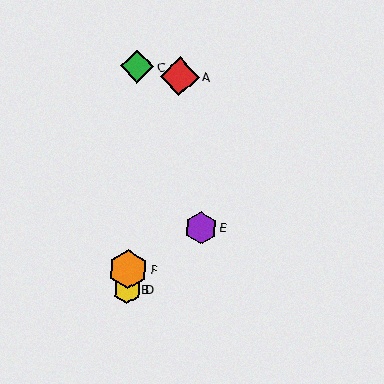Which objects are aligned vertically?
Objects B, C, D, F are aligned vertically.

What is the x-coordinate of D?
Object D is at x≈128.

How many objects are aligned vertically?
4 objects (B, C, D, F) are aligned vertically.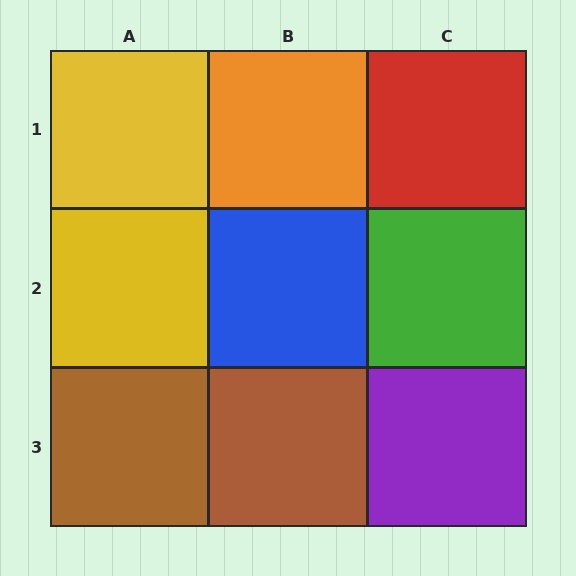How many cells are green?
1 cell is green.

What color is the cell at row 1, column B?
Orange.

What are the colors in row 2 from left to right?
Yellow, blue, green.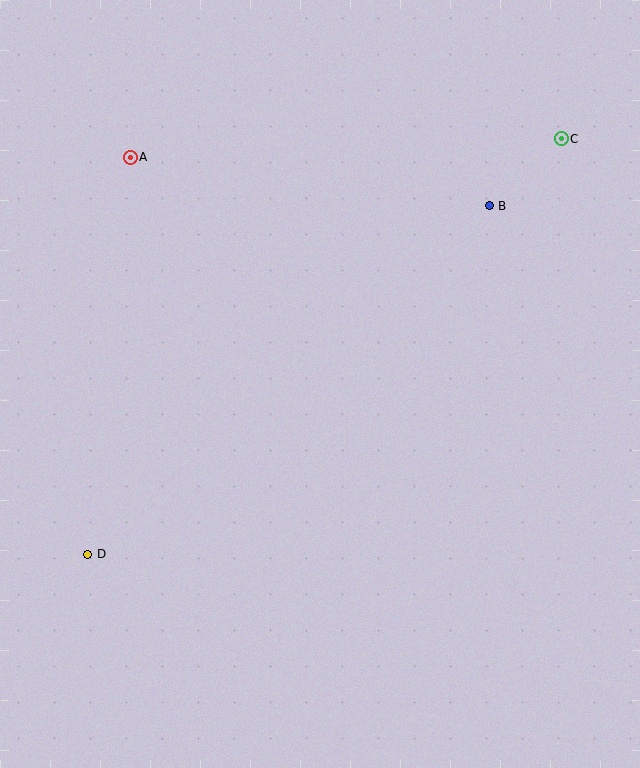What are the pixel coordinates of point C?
Point C is at (561, 139).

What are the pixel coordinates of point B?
Point B is at (489, 206).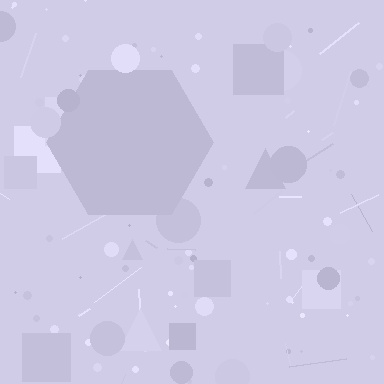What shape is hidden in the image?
A hexagon is hidden in the image.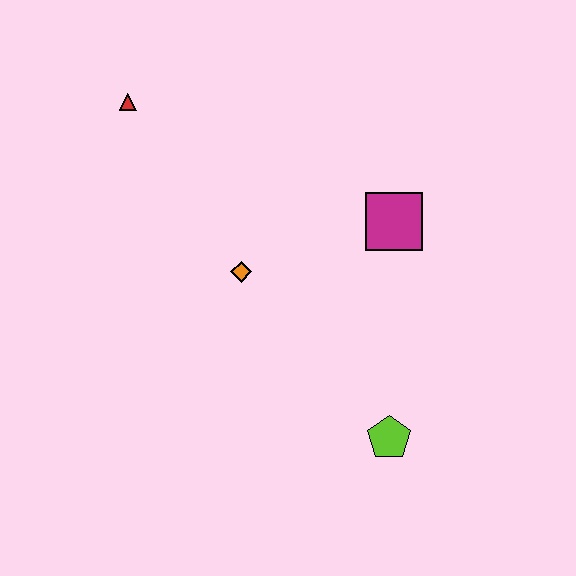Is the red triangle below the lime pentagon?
No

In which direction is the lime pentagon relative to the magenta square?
The lime pentagon is below the magenta square.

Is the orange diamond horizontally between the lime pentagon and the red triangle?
Yes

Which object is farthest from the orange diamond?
The lime pentagon is farthest from the orange diamond.